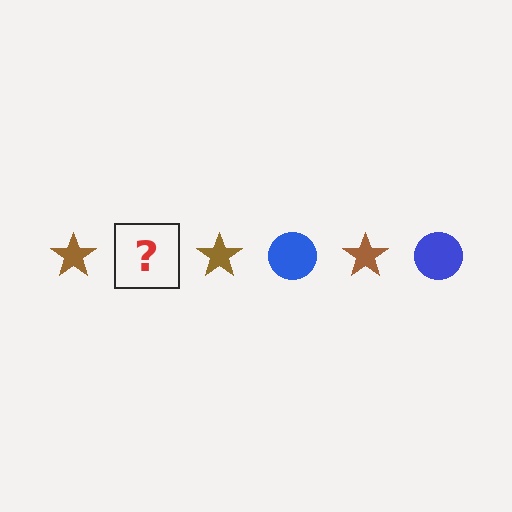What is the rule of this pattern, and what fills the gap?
The rule is that the pattern alternates between brown star and blue circle. The gap should be filled with a blue circle.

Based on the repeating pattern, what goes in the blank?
The blank should be a blue circle.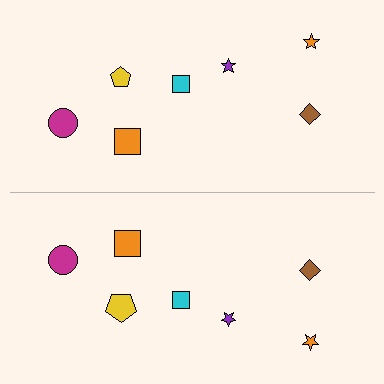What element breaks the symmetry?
The yellow pentagon on the bottom side has a different size than its mirror counterpart.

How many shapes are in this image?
There are 14 shapes in this image.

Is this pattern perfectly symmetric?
No, the pattern is not perfectly symmetric. The yellow pentagon on the bottom side has a different size than its mirror counterpart.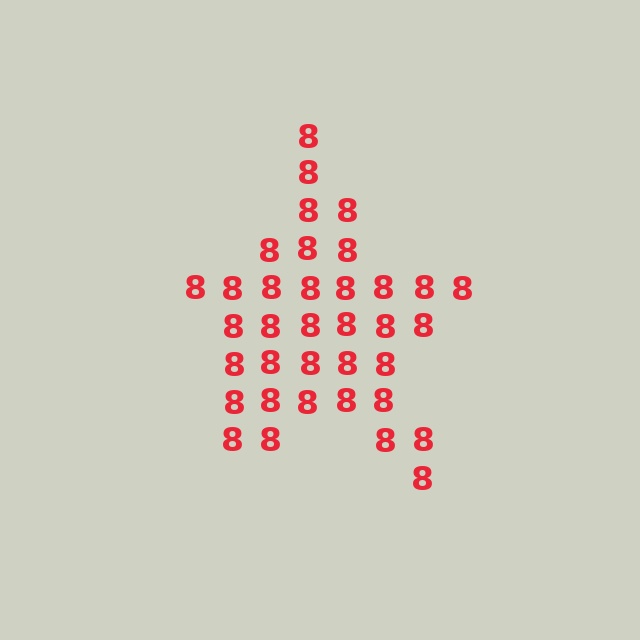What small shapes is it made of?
It is made of small digit 8's.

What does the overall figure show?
The overall figure shows a star.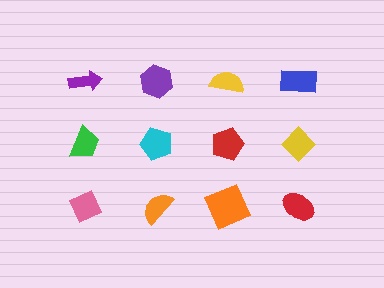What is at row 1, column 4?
A blue rectangle.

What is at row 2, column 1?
A green trapezoid.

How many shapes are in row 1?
4 shapes.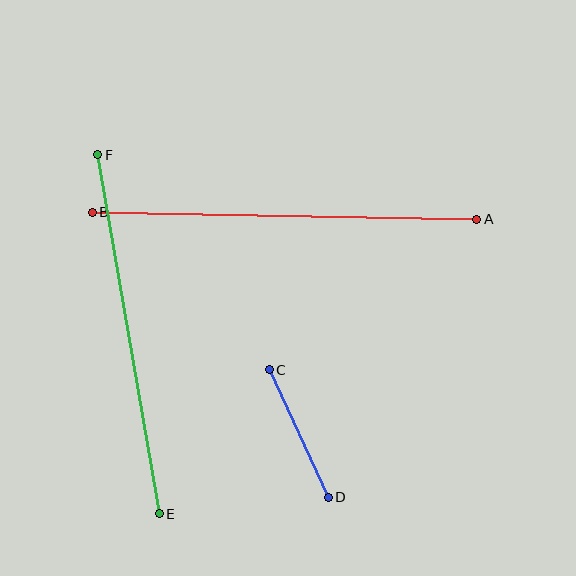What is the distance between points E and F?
The distance is approximately 364 pixels.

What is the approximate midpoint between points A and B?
The midpoint is at approximately (285, 216) pixels.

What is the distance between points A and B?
The distance is approximately 384 pixels.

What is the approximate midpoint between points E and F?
The midpoint is at approximately (129, 334) pixels.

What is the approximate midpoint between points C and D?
The midpoint is at approximately (299, 434) pixels.